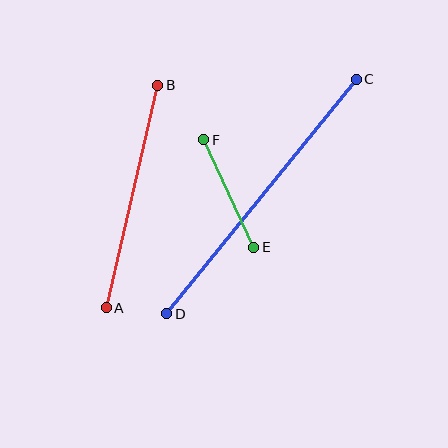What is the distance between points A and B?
The distance is approximately 228 pixels.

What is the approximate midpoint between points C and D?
The midpoint is at approximately (261, 197) pixels.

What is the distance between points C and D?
The distance is approximately 302 pixels.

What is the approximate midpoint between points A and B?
The midpoint is at approximately (132, 197) pixels.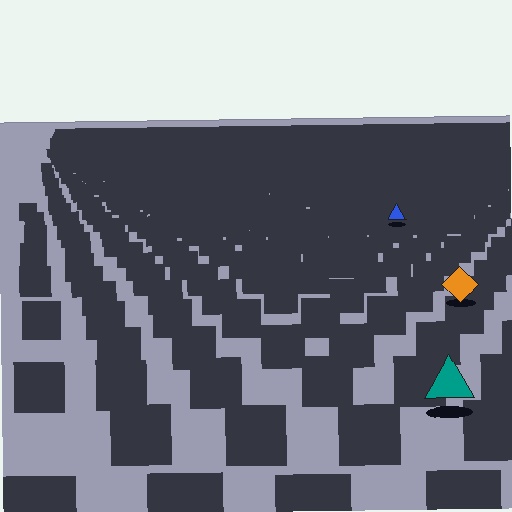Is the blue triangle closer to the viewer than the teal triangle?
No. The teal triangle is closer — you can tell from the texture gradient: the ground texture is coarser near it.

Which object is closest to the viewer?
The teal triangle is closest. The texture marks near it are larger and more spread out.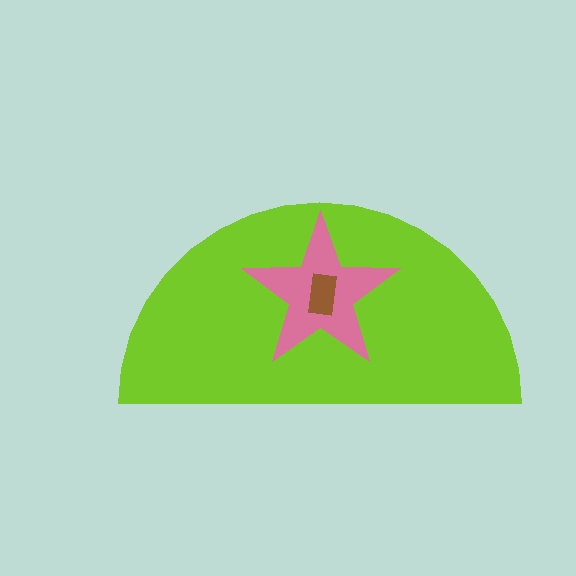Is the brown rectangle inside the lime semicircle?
Yes.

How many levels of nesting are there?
3.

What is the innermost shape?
The brown rectangle.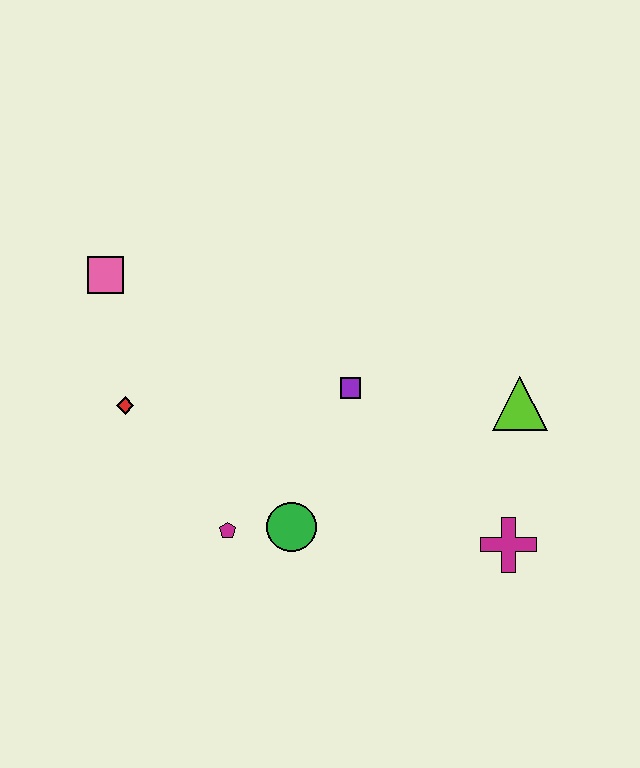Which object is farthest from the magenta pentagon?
The lime triangle is farthest from the magenta pentagon.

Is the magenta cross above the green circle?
No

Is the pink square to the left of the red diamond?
Yes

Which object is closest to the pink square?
The red diamond is closest to the pink square.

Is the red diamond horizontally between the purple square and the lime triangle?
No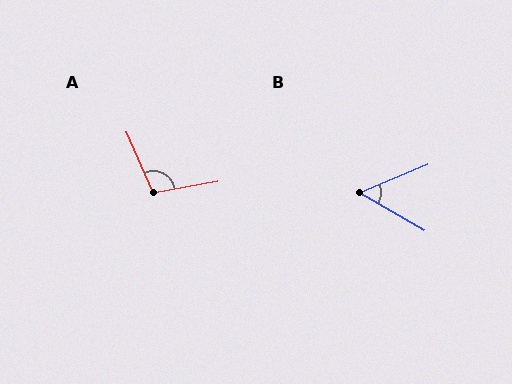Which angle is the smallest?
B, at approximately 52 degrees.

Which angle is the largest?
A, at approximately 104 degrees.